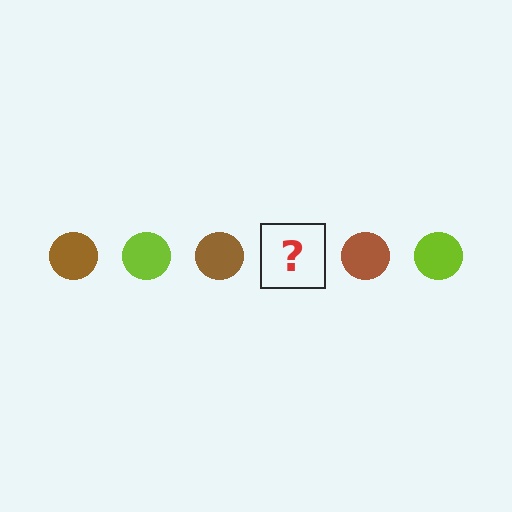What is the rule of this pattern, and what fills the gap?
The rule is that the pattern cycles through brown, lime circles. The gap should be filled with a lime circle.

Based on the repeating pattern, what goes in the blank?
The blank should be a lime circle.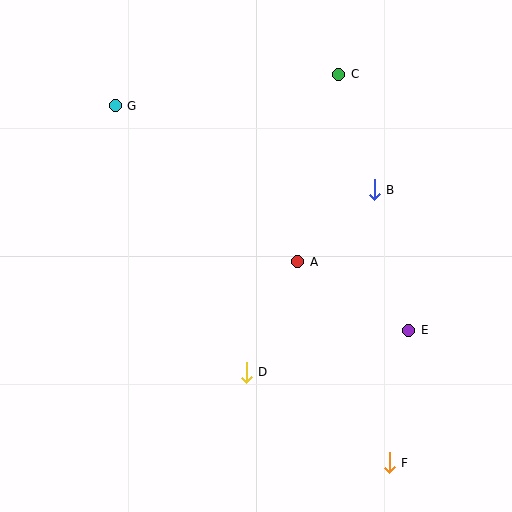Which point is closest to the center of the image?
Point A at (298, 262) is closest to the center.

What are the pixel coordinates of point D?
Point D is at (246, 372).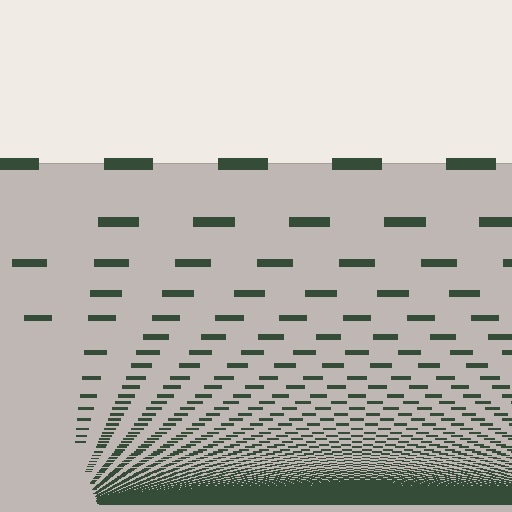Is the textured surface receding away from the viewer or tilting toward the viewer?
The surface appears to tilt toward the viewer. Texture elements get larger and sparser toward the top.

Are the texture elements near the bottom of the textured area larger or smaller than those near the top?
Smaller. The gradient is inverted — elements near the bottom are smaller and denser.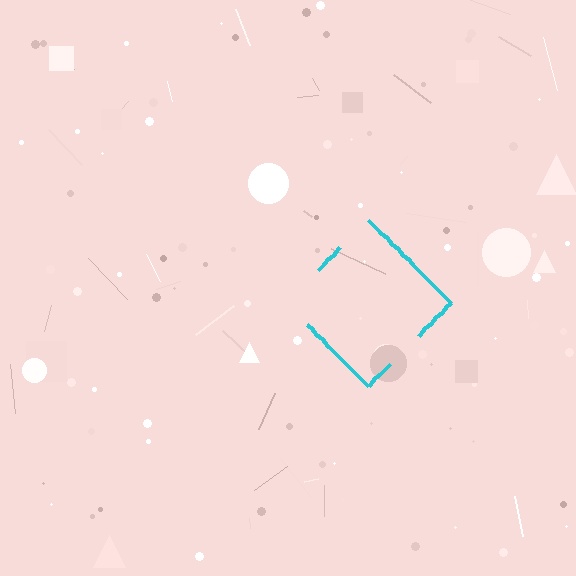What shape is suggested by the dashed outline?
The dashed outline suggests a diamond.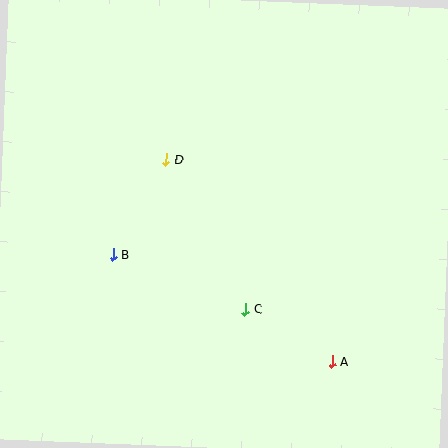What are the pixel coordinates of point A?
Point A is at (332, 361).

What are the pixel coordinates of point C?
Point C is at (245, 309).